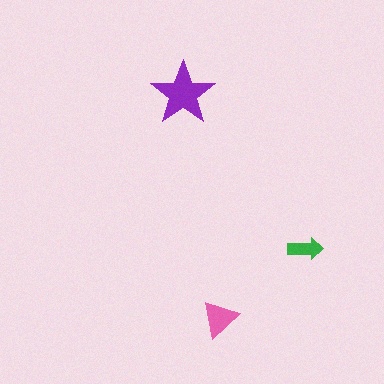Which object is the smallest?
The green arrow.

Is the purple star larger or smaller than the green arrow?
Larger.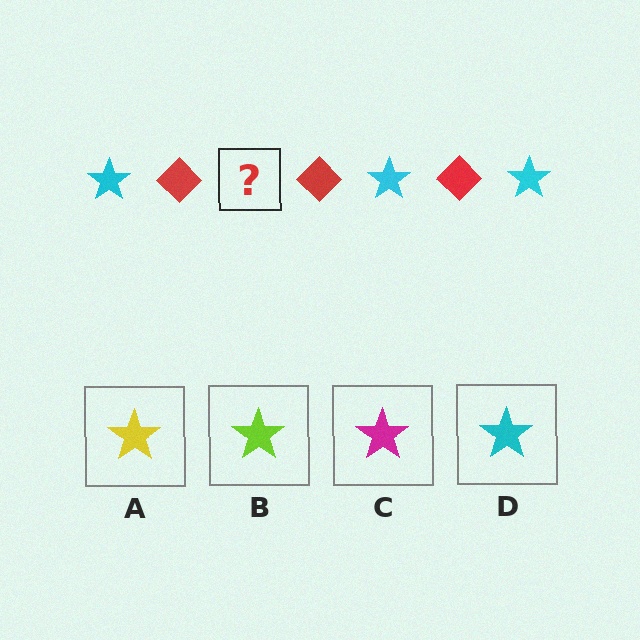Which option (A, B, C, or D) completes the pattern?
D.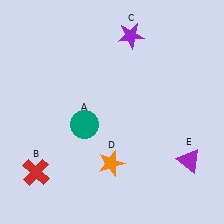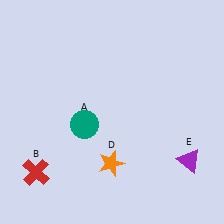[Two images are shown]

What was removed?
The purple star (C) was removed in Image 2.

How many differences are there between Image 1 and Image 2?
There is 1 difference between the two images.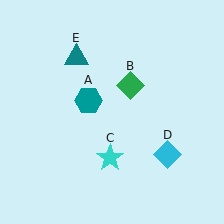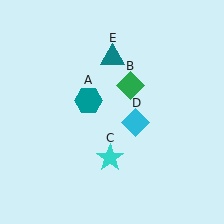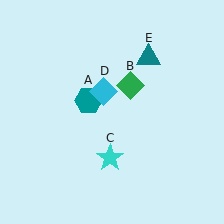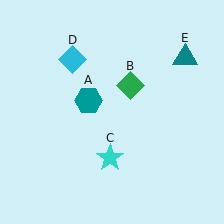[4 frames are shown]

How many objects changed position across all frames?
2 objects changed position: cyan diamond (object D), teal triangle (object E).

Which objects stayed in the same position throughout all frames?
Teal hexagon (object A) and green diamond (object B) and cyan star (object C) remained stationary.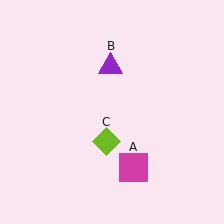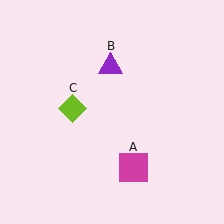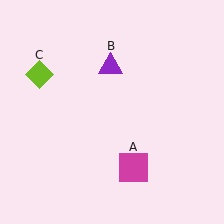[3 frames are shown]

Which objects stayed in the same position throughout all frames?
Magenta square (object A) and purple triangle (object B) remained stationary.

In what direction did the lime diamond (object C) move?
The lime diamond (object C) moved up and to the left.